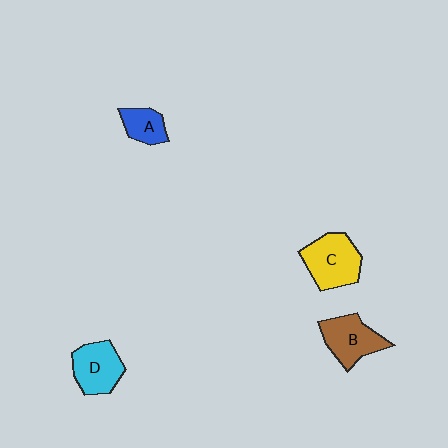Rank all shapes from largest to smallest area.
From largest to smallest: C (yellow), B (brown), D (cyan), A (blue).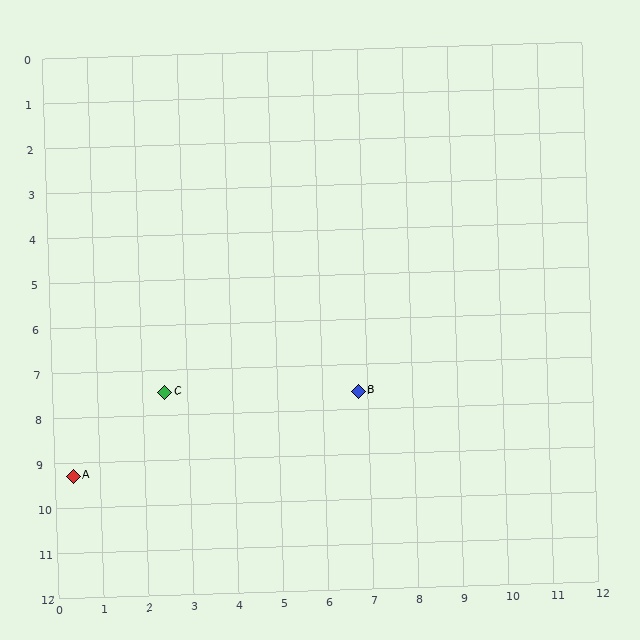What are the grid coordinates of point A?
Point A is at approximately (0.4, 9.3).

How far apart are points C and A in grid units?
Points C and A are about 2.8 grid units apart.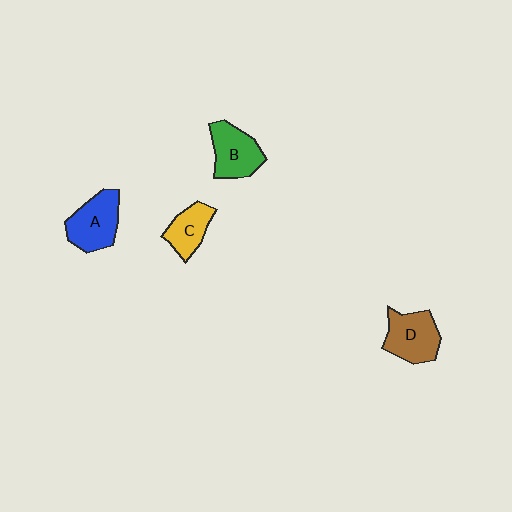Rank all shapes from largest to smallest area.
From largest to smallest: A (blue), D (brown), B (green), C (yellow).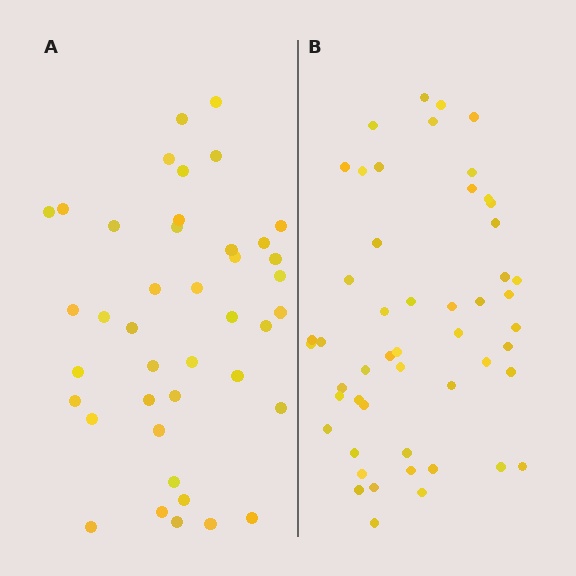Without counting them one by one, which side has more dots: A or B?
Region B (the right region) has more dots.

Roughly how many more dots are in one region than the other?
Region B has roughly 10 or so more dots than region A.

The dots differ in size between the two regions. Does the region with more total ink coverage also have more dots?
No. Region A has more total ink coverage because its dots are larger, but region B actually contains more individual dots. Total area can be misleading — the number of items is what matters here.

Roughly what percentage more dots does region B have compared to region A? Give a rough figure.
About 25% more.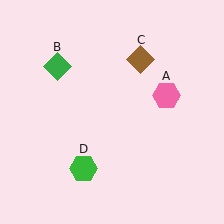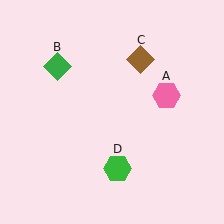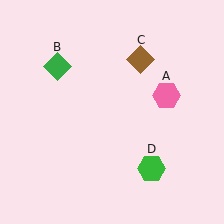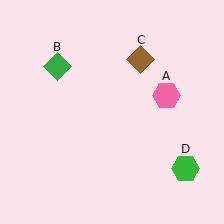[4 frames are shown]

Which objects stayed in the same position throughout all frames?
Pink hexagon (object A) and green diamond (object B) and brown diamond (object C) remained stationary.